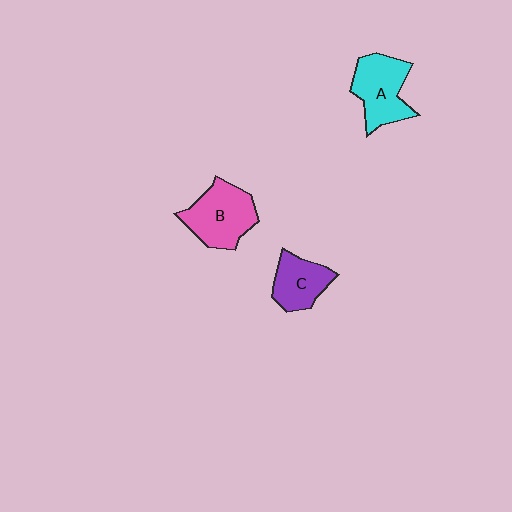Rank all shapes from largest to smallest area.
From largest to smallest: B (pink), A (cyan), C (purple).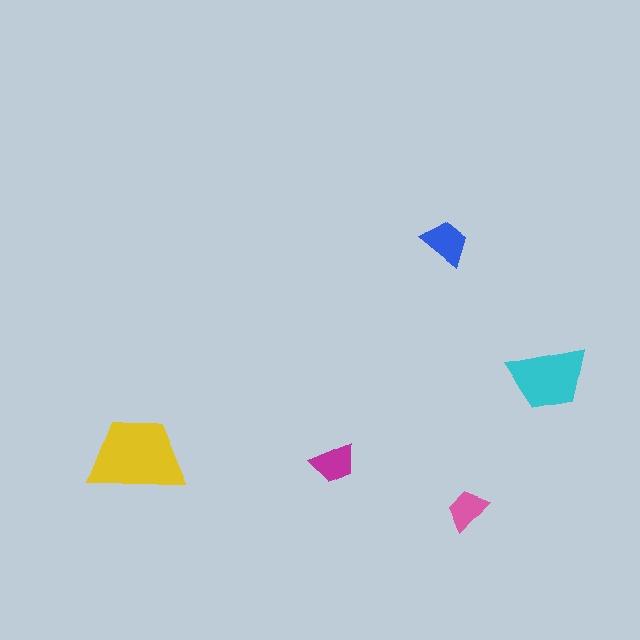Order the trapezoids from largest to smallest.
the yellow one, the cyan one, the blue one, the magenta one, the pink one.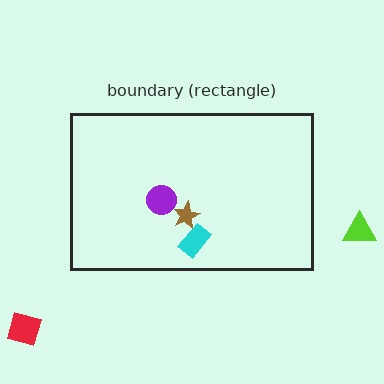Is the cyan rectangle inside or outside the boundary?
Inside.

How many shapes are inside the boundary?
3 inside, 2 outside.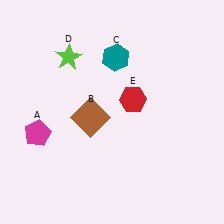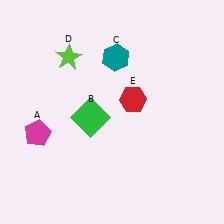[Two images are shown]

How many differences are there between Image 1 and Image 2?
There is 1 difference between the two images.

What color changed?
The square (B) changed from brown in Image 1 to green in Image 2.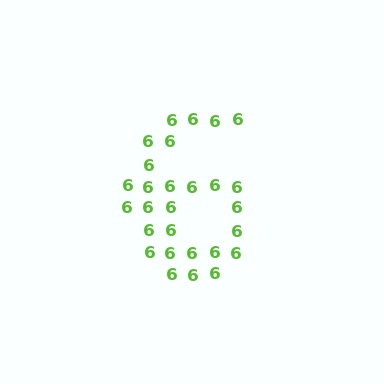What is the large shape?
The large shape is the digit 6.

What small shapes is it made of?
It is made of small digit 6's.